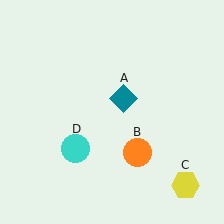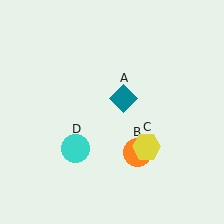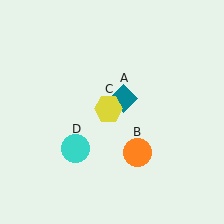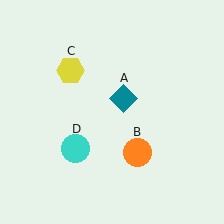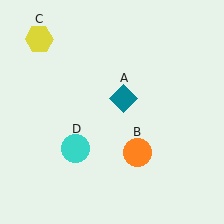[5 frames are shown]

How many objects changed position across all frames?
1 object changed position: yellow hexagon (object C).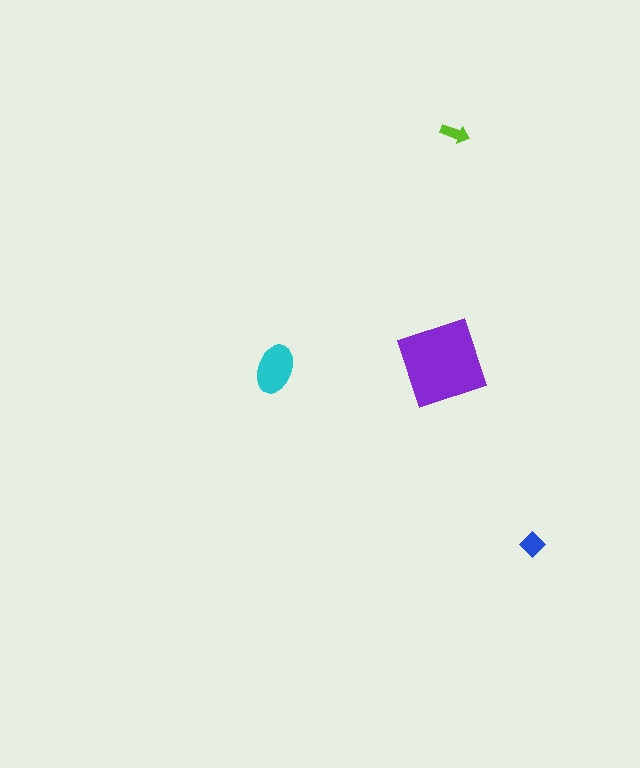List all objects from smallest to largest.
The lime arrow, the blue diamond, the cyan ellipse, the purple square.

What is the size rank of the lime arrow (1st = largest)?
4th.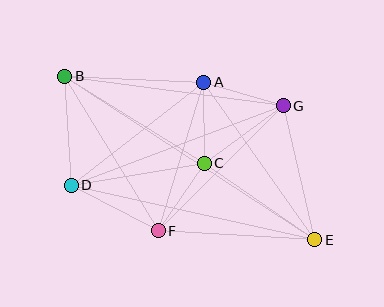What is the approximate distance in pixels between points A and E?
The distance between A and E is approximately 192 pixels.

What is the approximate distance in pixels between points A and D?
The distance between A and D is approximately 168 pixels.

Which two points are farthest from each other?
Points B and E are farthest from each other.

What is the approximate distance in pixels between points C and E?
The distance between C and E is approximately 134 pixels.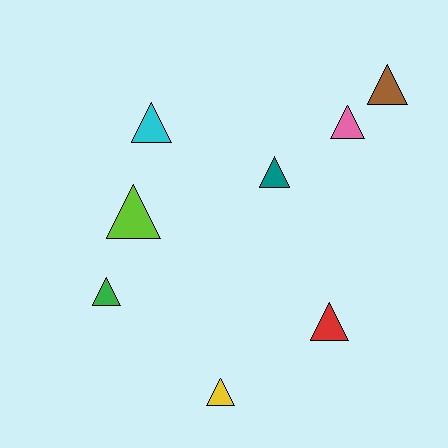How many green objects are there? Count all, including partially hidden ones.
There is 1 green object.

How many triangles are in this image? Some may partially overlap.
There are 8 triangles.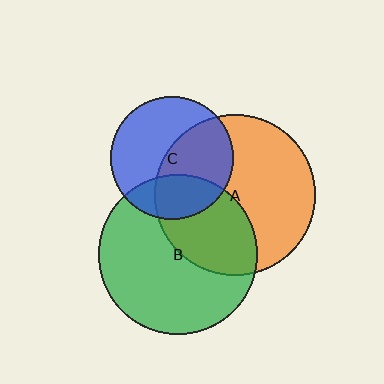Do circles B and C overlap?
Yes.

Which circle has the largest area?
Circle A (orange).